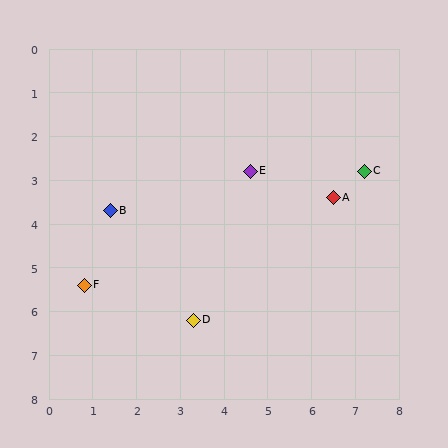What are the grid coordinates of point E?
Point E is at approximately (4.6, 2.8).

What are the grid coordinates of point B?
Point B is at approximately (1.4, 3.7).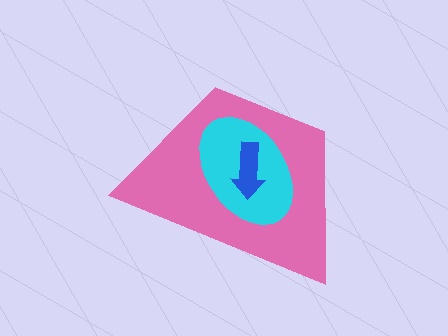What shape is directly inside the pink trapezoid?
The cyan ellipse.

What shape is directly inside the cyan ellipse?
The blue arrow.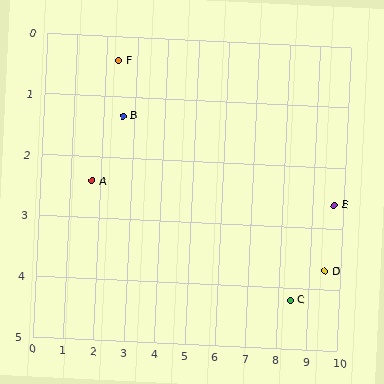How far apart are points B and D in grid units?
Points B and D are about 7.3 grid units apart.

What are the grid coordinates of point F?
Point F is at approximately (2.4, 0.4).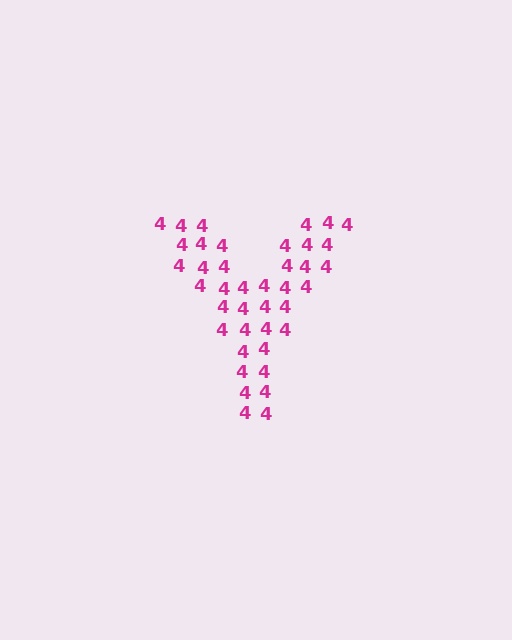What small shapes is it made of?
It is made of small digit 4's.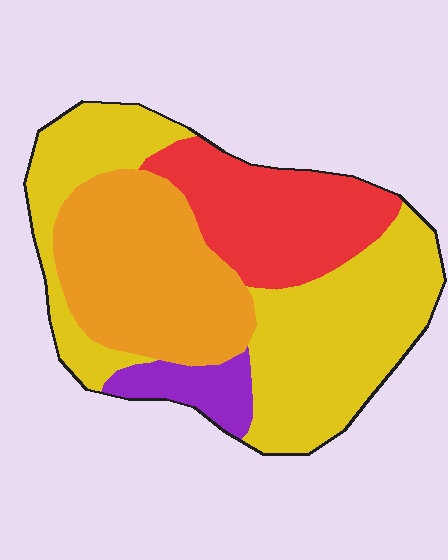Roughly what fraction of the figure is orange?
Orange covers around 30% of the figure.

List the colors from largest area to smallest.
From largest to smallest: yellow, orange, red, purple.